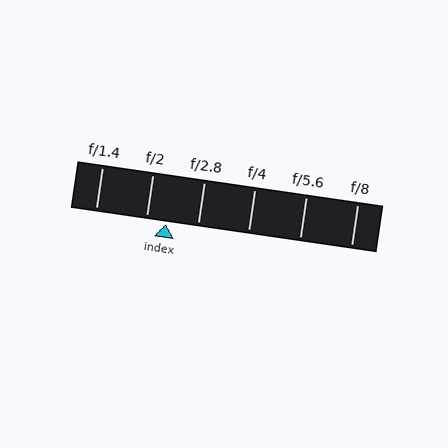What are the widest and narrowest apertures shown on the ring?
The widest aperture shown is f/1.4 and the narrowest is f/8.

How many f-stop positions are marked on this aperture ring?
There are 6 f-stop positions marked.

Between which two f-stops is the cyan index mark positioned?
The index mark is between f/2 and f/2.8.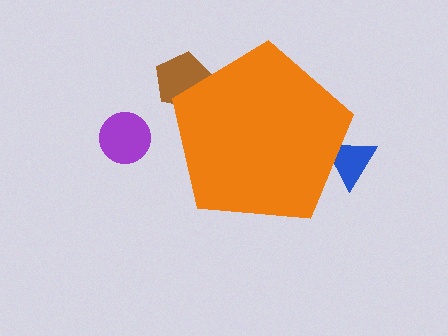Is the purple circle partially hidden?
No, the purple circle is fully visible.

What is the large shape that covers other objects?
An orange pentagon.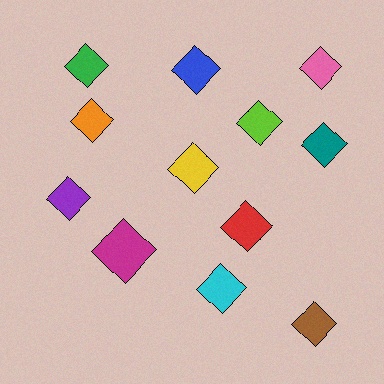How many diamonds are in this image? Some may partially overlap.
There are 12 diamonds.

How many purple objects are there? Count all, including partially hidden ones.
There is 1 purple object.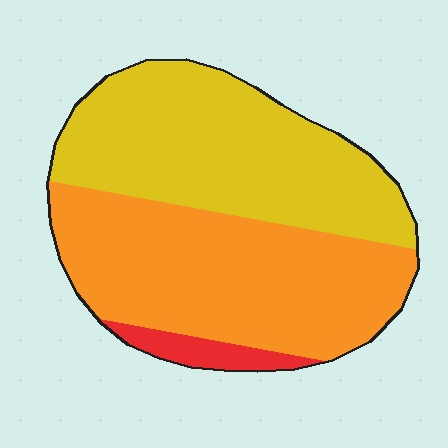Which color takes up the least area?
Red, at roughly 5%.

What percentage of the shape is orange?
Orange takes up about one half (1/2) of the shape.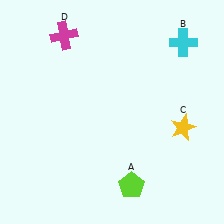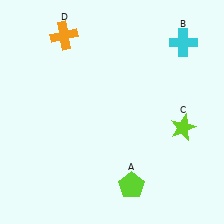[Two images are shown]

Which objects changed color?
C changed from yellow to lime. D changed from magenta to orange.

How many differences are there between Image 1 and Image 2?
There are 2 differences between the two images.